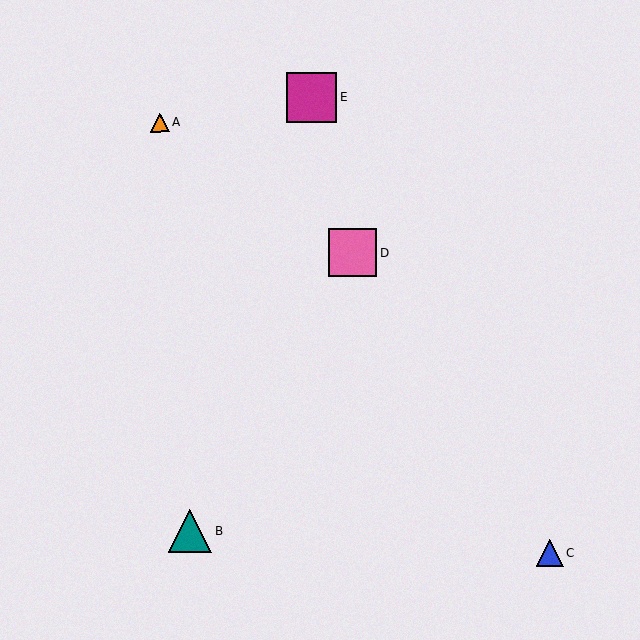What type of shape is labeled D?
Shape D is a pink square.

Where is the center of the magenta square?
The center of the magenta square is at (312, 97).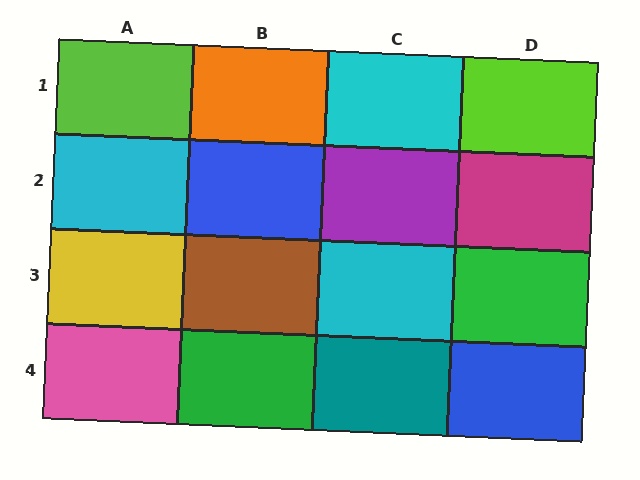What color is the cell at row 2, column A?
Cyan.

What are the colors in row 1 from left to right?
Lime, orange, cyan, lime.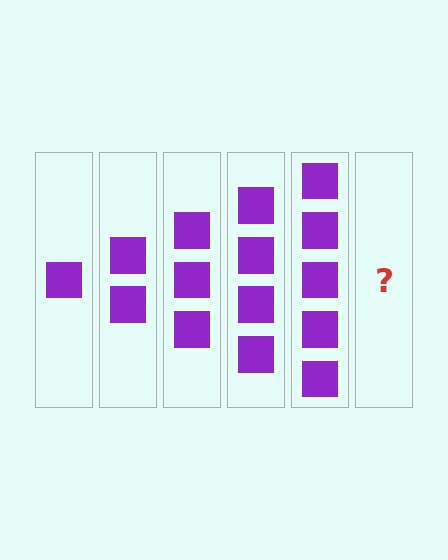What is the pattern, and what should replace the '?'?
The pattern is that each step adds one more square. The '?' should be 6 squares.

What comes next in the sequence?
The next element should be 6 squares.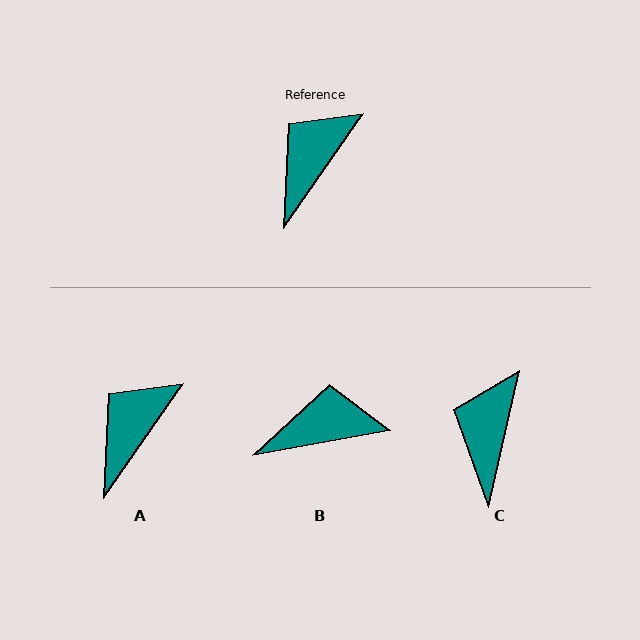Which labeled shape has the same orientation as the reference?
A.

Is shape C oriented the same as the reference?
No, it is off by about 22 degrees.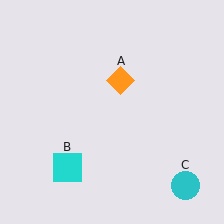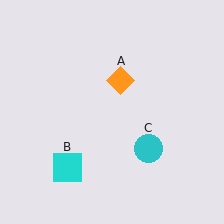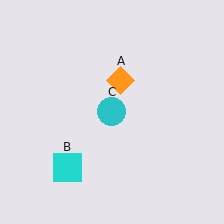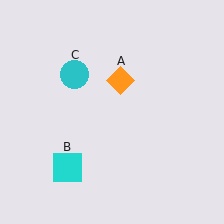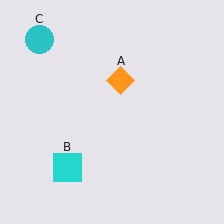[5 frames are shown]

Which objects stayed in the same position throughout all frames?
Orange diamond (object A) and cyan square (object B) remained stationary.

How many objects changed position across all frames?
1 object changed position: cyan circle (object C).